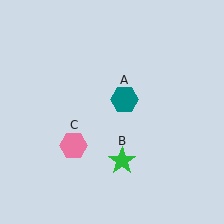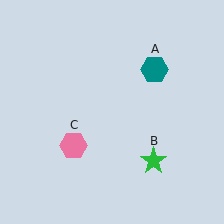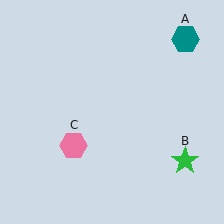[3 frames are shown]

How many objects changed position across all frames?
2 objects changed position: teal hexagon (object A), green star (object B).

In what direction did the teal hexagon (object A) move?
The teal hexagon (object A) moved up and to the right.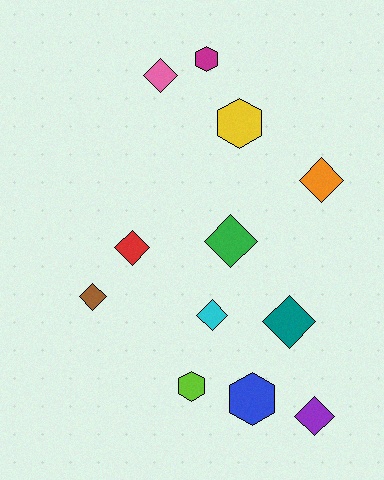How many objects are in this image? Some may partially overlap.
There are 12 objects.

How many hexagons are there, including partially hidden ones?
There are 4 hexagons.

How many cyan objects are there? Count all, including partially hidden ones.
There is 1 cyan object.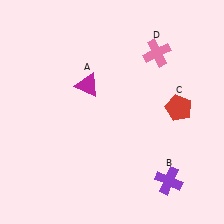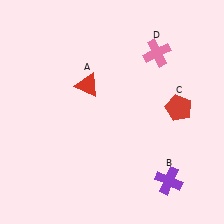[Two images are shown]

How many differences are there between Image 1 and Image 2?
There is 1 difference between the two images.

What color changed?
The triangle (A) changed from magenta in Image 1 to red in Image 2.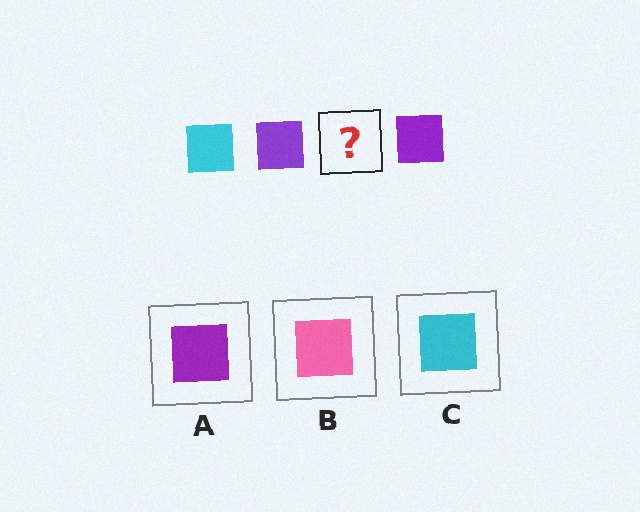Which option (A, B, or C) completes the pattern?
C.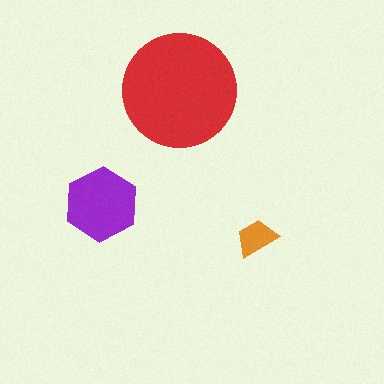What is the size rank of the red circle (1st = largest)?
1st.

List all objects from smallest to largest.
The orange trapezoid, the purple hexagon, the red circle.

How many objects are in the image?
There are 3 objects in the image.